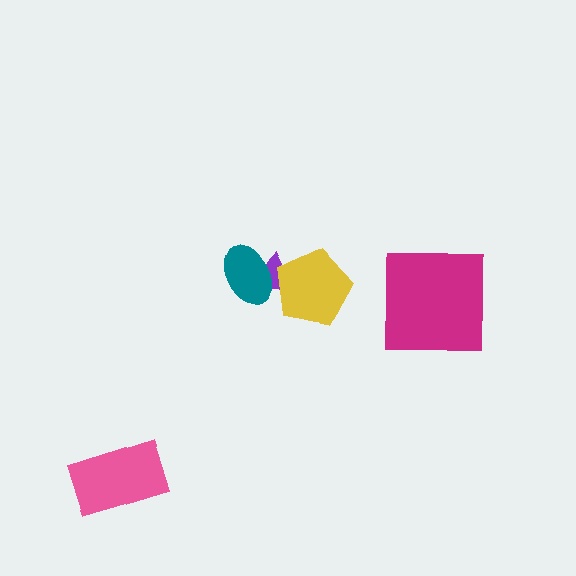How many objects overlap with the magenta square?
0 objects overlap with the magenta square.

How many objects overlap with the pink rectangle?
0 objects overlap with the pink rectangle.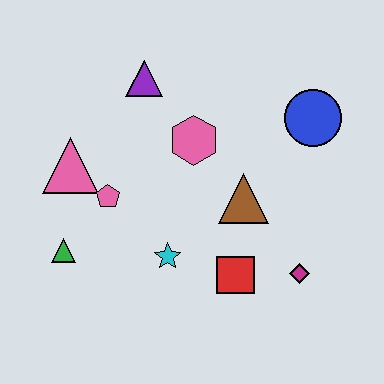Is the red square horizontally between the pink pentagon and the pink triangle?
No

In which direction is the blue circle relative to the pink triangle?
The blue circle is to the right of the pink triangle.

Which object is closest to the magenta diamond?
The red square is closest to the magenta diamond.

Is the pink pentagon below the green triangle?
No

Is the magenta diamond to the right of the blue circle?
No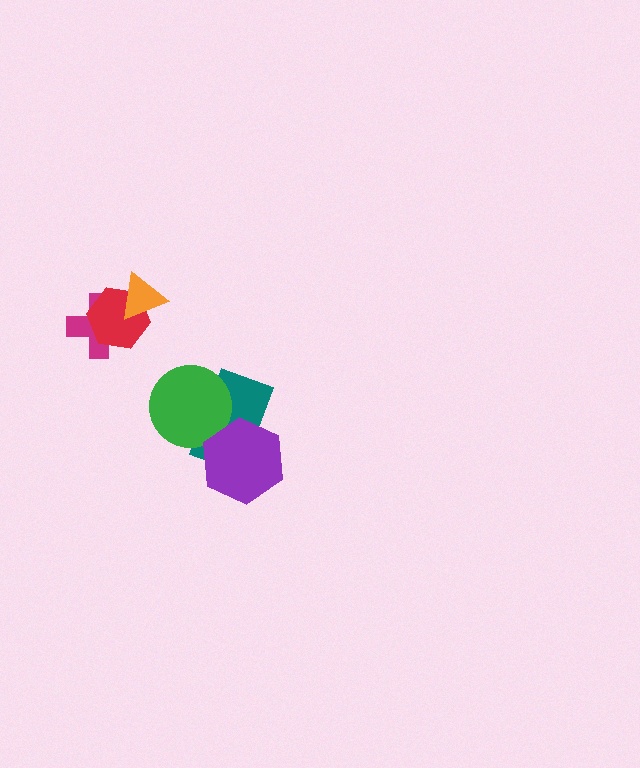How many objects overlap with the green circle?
2 objects overlap with the green circle.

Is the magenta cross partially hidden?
Yes, it is partially covered by another shape.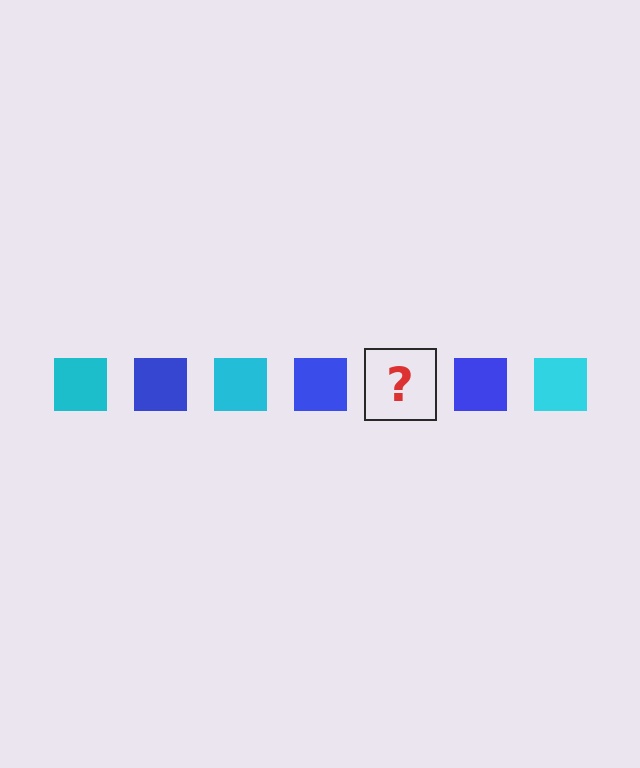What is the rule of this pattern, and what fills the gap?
The rule is that the pattern cycles through cyan, blue squares. The gap should be filled with a cyan square.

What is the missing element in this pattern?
The missing element is a cyan square.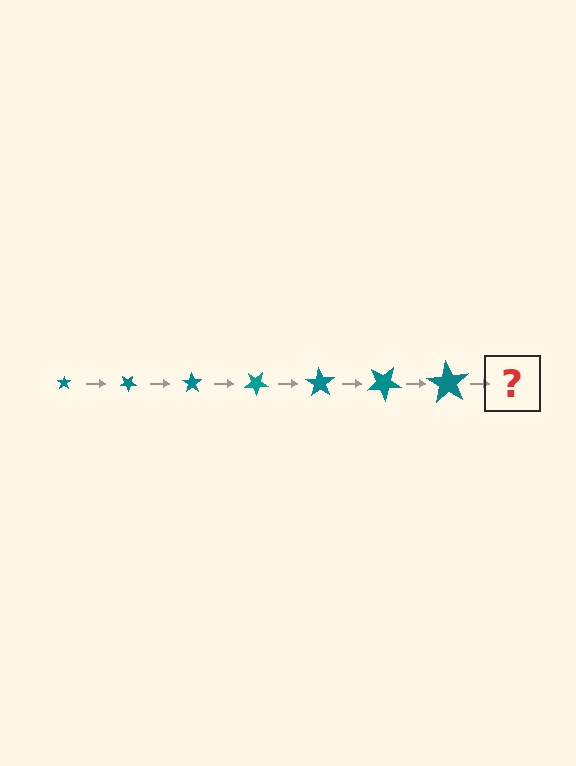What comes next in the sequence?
The next element should be a star, larger than the previous one and rotated 245 degrees from the start.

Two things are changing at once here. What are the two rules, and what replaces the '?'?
The two rules are that the star grows larger each step and it rotates 35 degrees each step. The '?' should be a star, larger than the previous one and rotated 245 degrees from the start.